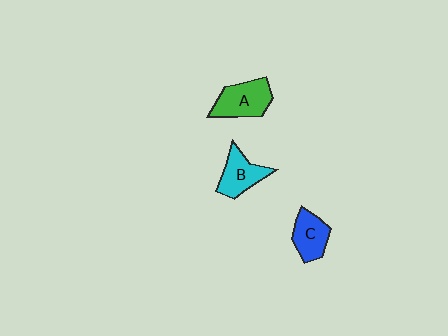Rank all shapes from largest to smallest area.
From largest to smallest: A (green), B (cyan), C (blue).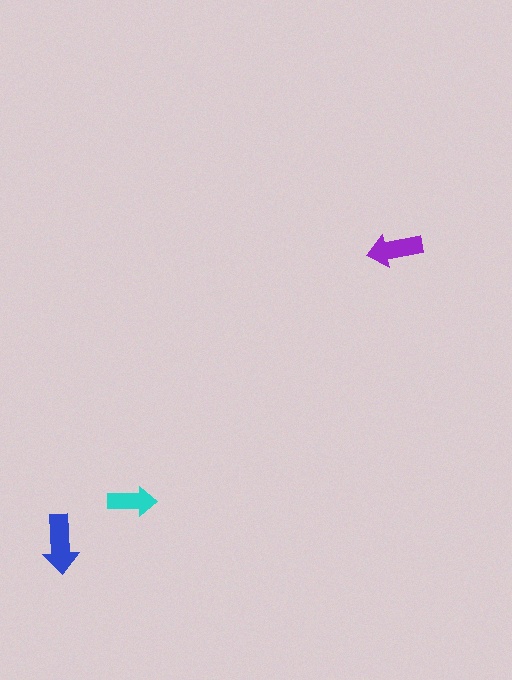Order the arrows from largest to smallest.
the blue one, the purple one, the cyan one.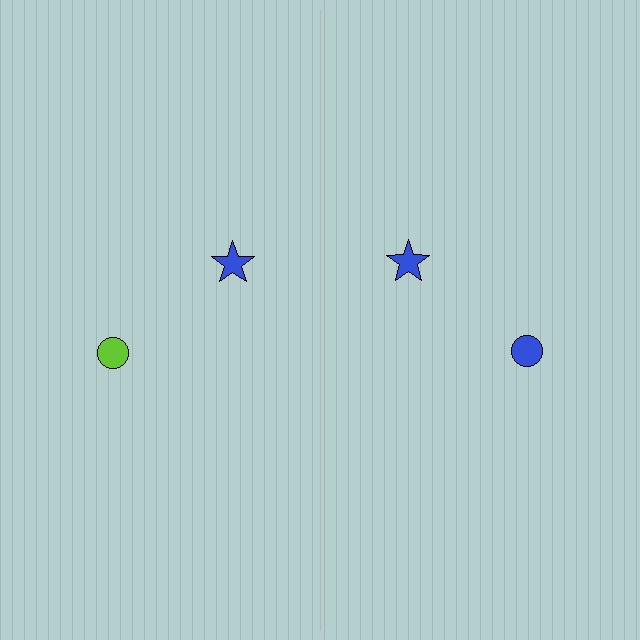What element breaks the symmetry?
The blue circle on the right side breaks the symmetry — its mirror counterpart is lime.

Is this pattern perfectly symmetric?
No, the pattern is not perfectly symmetric. The blue circle on the right side breaks the symmetry — its mirror counterpart is lime.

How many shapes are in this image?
There are 4 shapes in this image.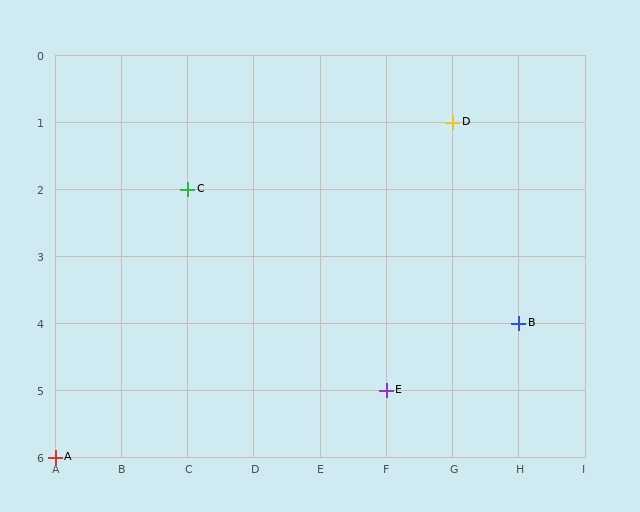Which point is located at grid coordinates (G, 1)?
Point D is at (G, 1).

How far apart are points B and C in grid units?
Points B and C are 5 columns and 2 rows apart (about 5.4 grid units diagonally).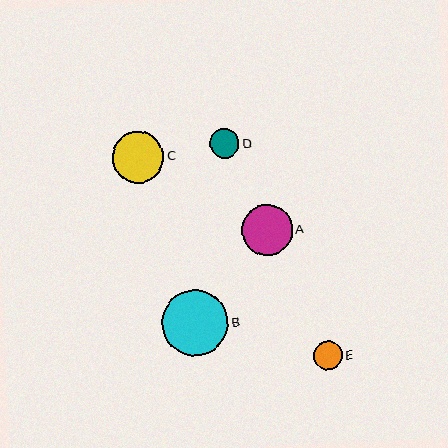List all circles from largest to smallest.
From largest to smallest: B, C, A, D, E.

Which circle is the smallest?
Circle E is the smallest with a size of approximately 29 pixels.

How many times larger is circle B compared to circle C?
Circle B is approximately 1.3 times the size of circle C.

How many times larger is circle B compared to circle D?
Circle B is approximately 2.3 times the size of circle D.